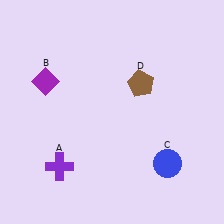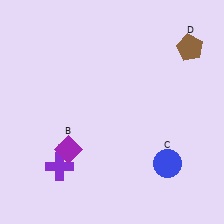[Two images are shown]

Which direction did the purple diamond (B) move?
The purple diamond (B) moved down.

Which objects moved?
The objects that moved are: the purple diamond (B), the brown pentagon (D).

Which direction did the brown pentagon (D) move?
The brown pentagon (D) moved right.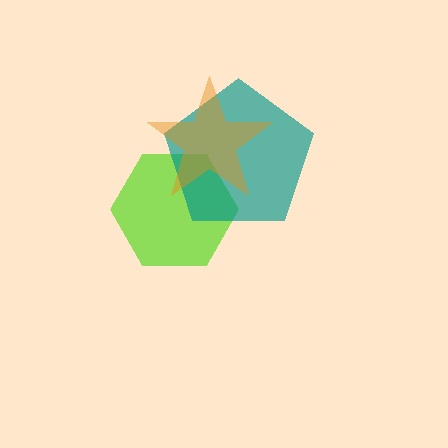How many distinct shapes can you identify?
There are 3 distinct shapes: a lime hexagon, a teal pentagon, an orange star.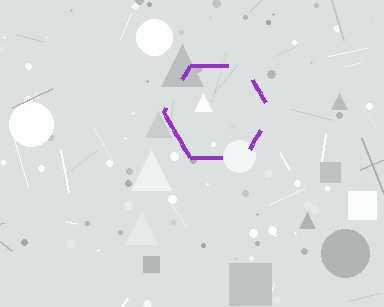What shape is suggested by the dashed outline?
The dashed outline suggests a hexagon.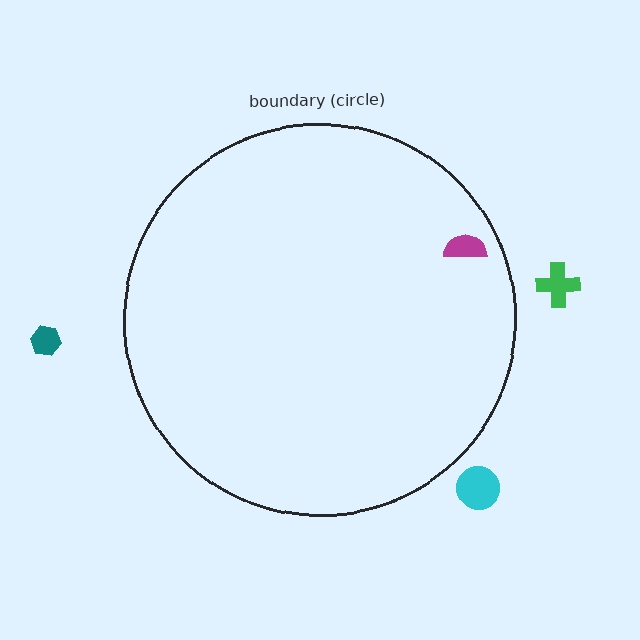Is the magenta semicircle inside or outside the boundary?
Inside.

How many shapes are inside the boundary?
1 inside, 3 outside.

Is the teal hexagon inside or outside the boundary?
Outside.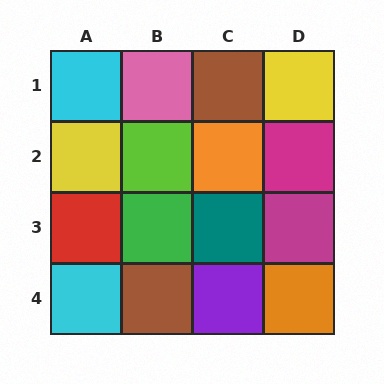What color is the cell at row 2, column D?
Magenta.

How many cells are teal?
1 cell is teal.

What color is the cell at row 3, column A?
Red.